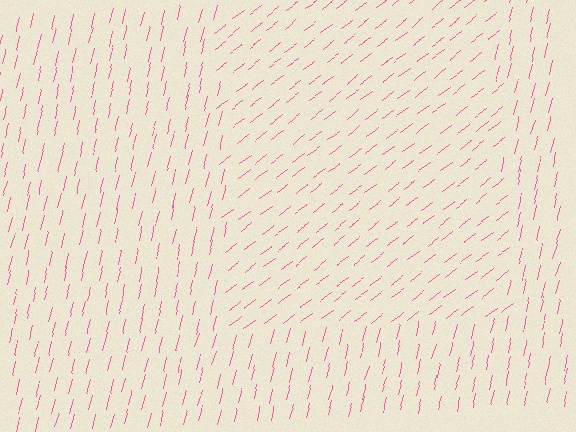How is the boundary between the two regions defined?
The boundary is defined purely by a change in line orientation (approximately 40 degrees difference). All lines are the same color and thickness.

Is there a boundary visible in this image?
Yes, there is a texture boundary formed by a change in line orientation.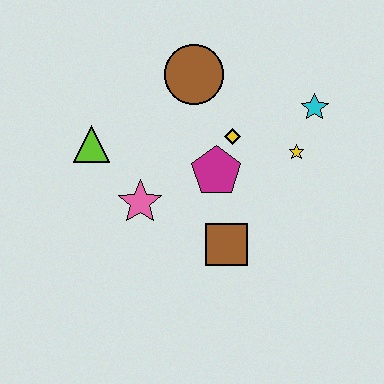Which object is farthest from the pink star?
The cyan star is farthest from the pink star.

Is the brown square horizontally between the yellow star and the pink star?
Yes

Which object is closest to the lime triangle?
The pink star is closest to the lime triangle.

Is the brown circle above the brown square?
Yes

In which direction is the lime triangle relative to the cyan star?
The lime triangle is to the left of the cyan star.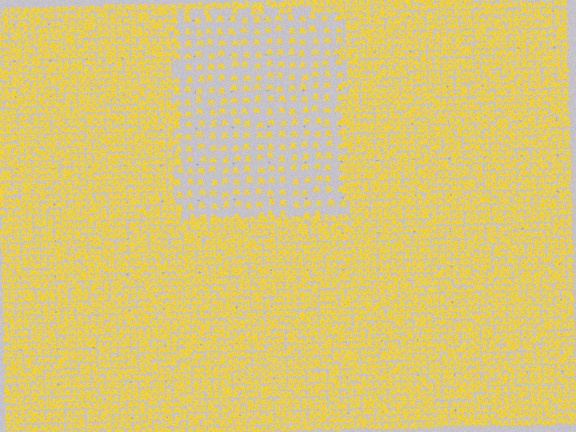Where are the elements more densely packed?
The elements are more densely packed outside the rectangle boundary.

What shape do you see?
I see a rectangle.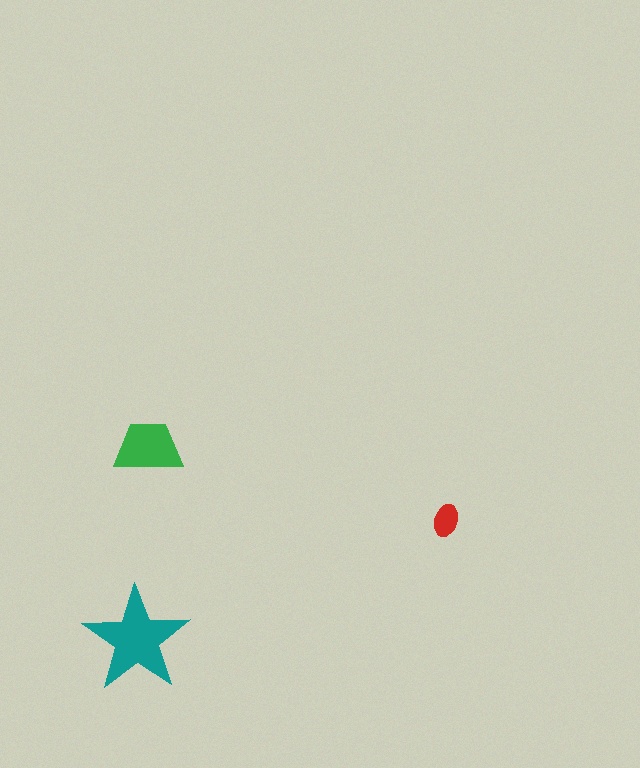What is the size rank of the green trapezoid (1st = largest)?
2nd.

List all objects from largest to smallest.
The teal star, the green trapezoid, the red ellipse.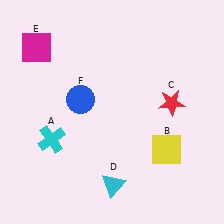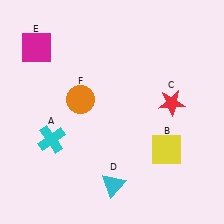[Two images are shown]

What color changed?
The circle (F) changed from blue in Image 1 to orange in Image 2.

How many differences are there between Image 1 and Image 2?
There is 1 difference between the two images.